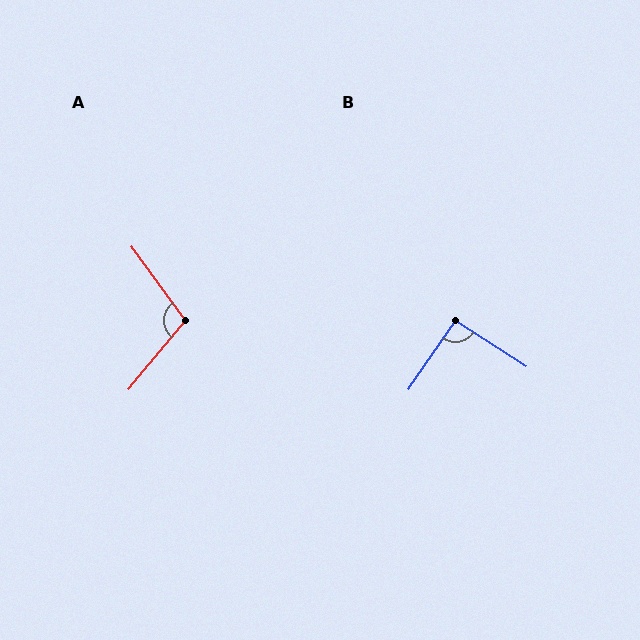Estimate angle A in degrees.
Approximately 105 degrees.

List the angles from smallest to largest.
B (92°), A (105°).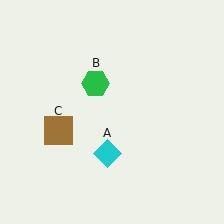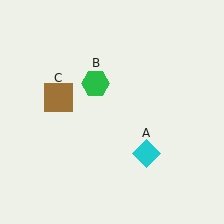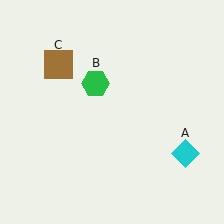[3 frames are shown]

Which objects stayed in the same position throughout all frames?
Green hexagon (object B) remained stationary.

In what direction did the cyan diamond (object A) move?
The cyan diamond (object A) moved right.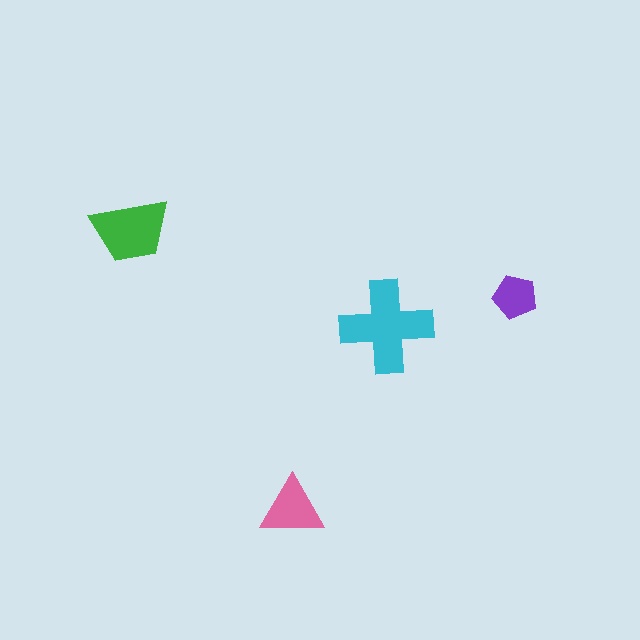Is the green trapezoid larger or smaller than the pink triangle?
Larger.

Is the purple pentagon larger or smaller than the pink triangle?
Smaller.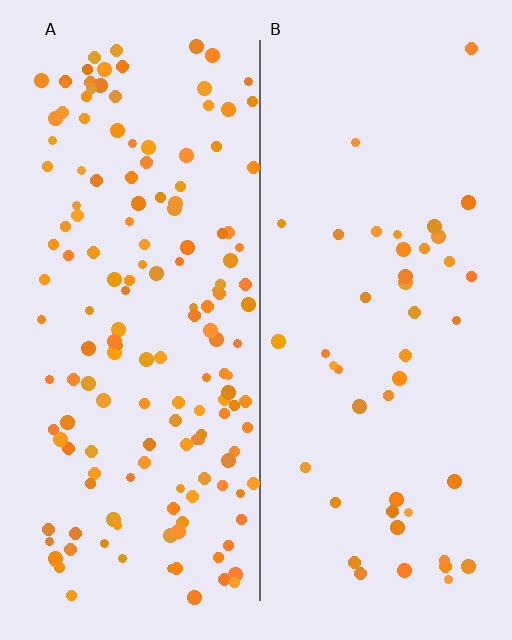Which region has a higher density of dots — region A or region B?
A (the left).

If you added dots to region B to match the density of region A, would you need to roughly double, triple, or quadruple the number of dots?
Approximately triple.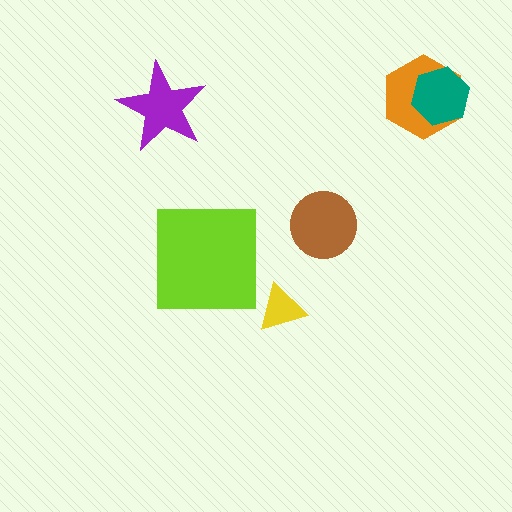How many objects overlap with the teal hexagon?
1 object overlaps with the teal hexagon.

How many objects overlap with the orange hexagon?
1 object overlaps with the orange hexagon.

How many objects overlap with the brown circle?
0 objects overlap with the brown circle.